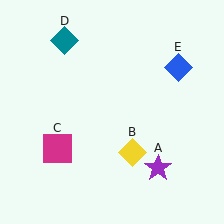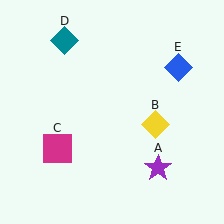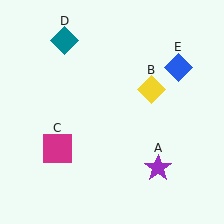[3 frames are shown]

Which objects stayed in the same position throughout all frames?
Purple star (object A) and magenta square (object C) and teal diamond (object D) and blue diamond (object E) remained stationary.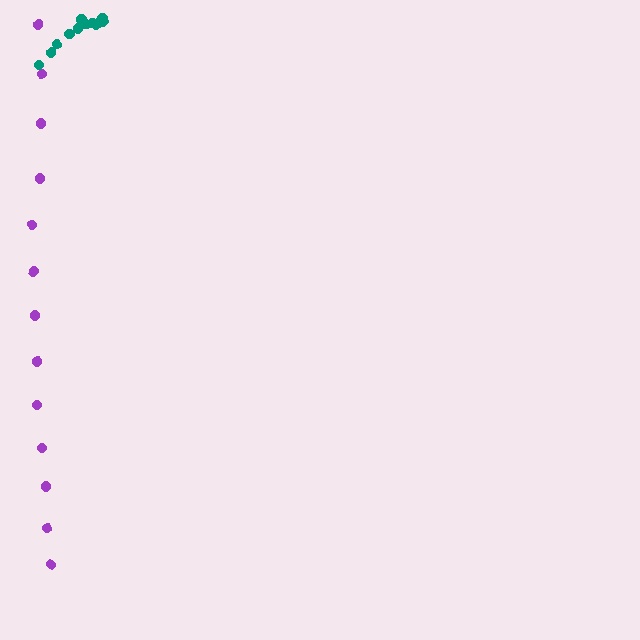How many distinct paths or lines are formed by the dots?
There are 2 distinct paths.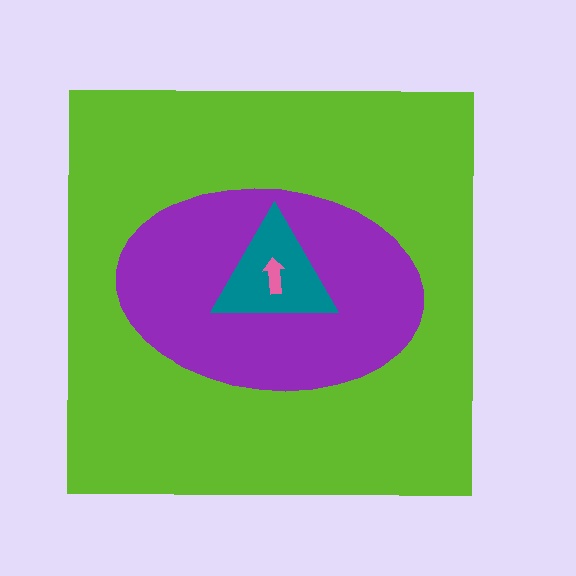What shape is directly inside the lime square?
The purple ellipse.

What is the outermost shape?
The lime square.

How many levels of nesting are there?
4.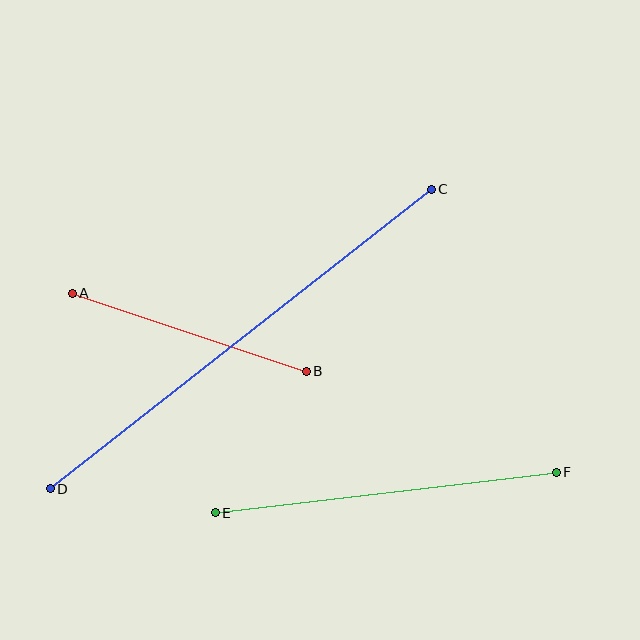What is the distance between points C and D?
The distance is approximately 484 pixels.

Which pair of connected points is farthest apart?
Points C and D are farthest apart.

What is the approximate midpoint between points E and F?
The midpoint is at approximately (386, 493) pixels.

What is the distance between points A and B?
The distance is approximately 247 pixels.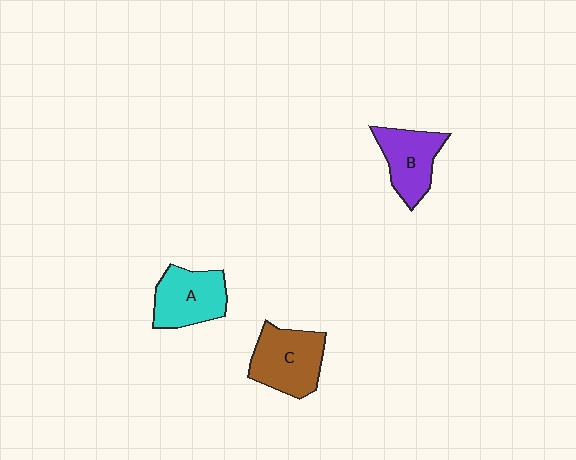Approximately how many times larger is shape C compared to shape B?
Approximately 1.2 times.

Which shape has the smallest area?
Shape B (purple).